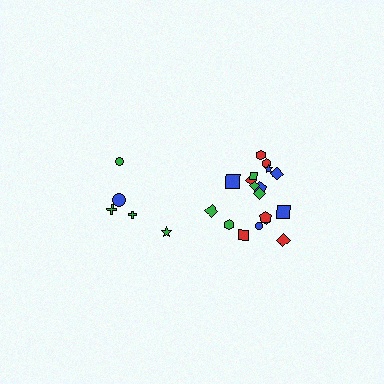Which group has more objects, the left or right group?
The right group.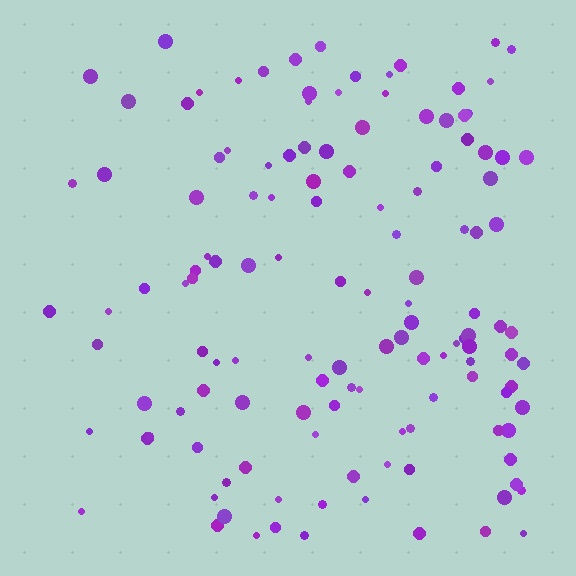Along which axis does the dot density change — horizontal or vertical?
Horizontal.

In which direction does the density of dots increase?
From left to right, with the right side densest.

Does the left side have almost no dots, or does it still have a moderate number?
Still a moderate number, just noticeably fewer than the right.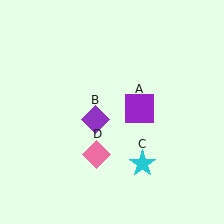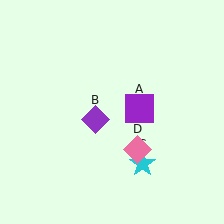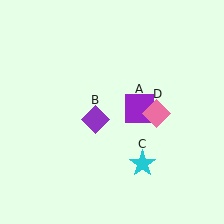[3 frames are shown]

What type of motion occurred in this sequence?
The pink diamond (object D) rotated counterclockwise around the center of the scene.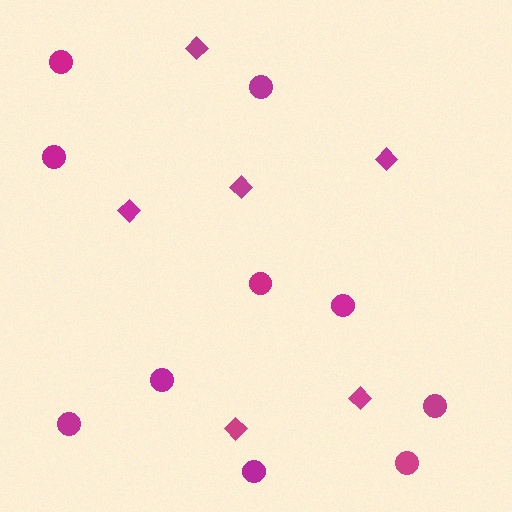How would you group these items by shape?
There are 2 groups: one group of diamonds (6) and one group of circles (10).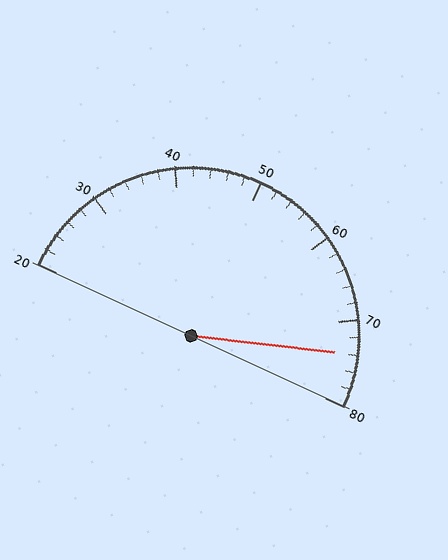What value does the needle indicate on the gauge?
The needle indicates approximately 74.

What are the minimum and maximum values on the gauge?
The gauge ranges from 20 to 80.